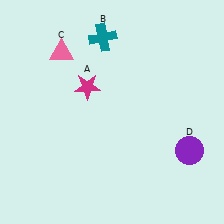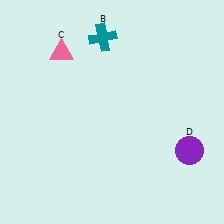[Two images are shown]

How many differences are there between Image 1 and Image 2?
There is 1 difference between the two images.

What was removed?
The magenta star (A) was removed in Image 2.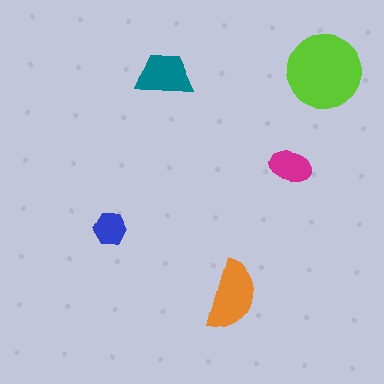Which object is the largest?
The lime circle.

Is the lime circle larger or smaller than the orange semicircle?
Larger.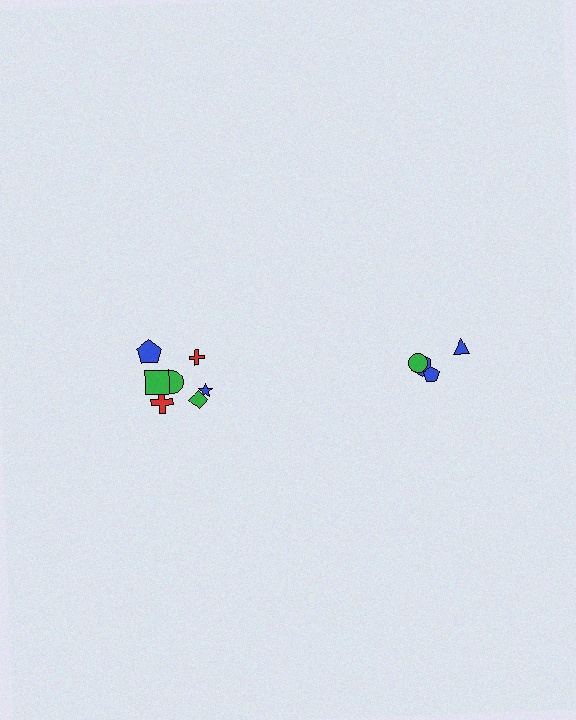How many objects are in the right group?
There are 4 objects.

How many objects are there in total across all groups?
There are 12 objects.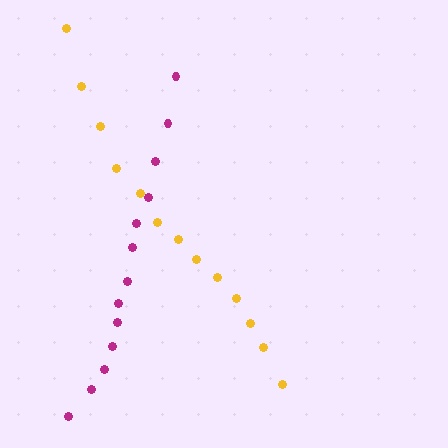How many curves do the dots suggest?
There are 2 distinct paths.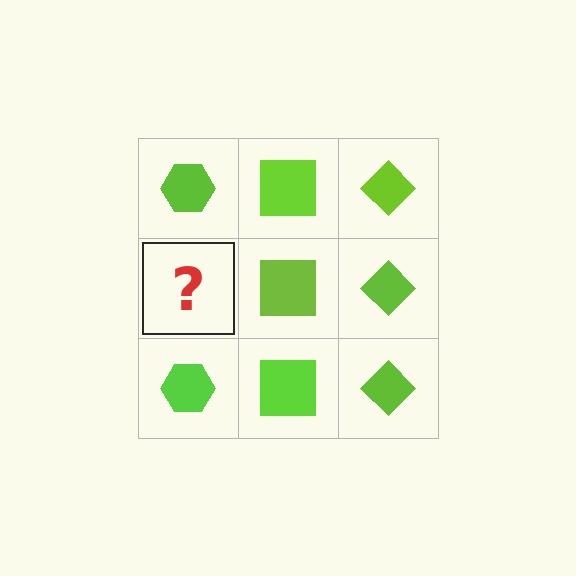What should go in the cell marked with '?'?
The missing cell should contain a lime hexagon.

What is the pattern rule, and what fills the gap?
The rule is that each column has a consistent shape. The gap should be filled with a lime hexagon.